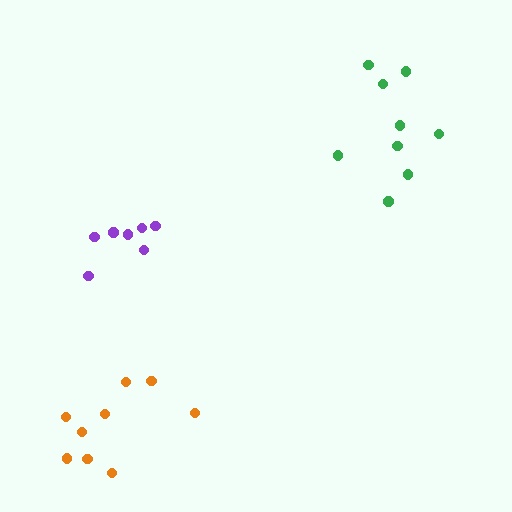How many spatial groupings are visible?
There are 3 spatial groupings.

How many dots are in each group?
Group 1: 7 dots, Group 2: 9 dots, Group 3: 9 dots (25 total).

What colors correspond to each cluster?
The clusters are colored: purple, green, orange.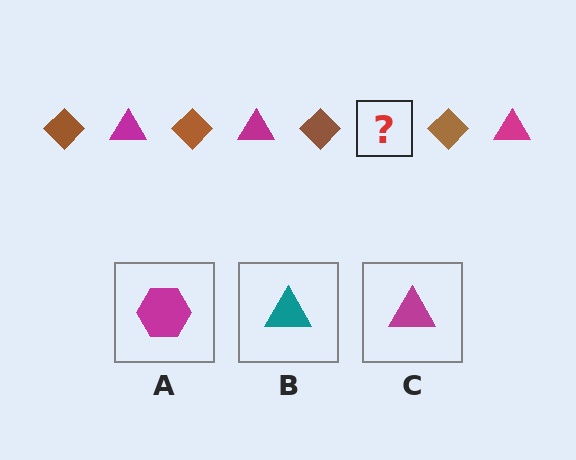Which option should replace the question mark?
Option C.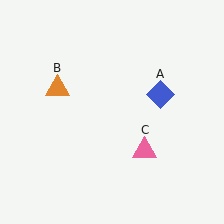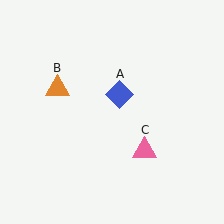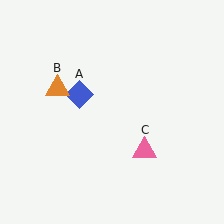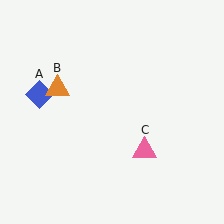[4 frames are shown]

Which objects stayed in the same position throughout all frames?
Orange triangle (object B) and pink triangle (object C) remained stationary.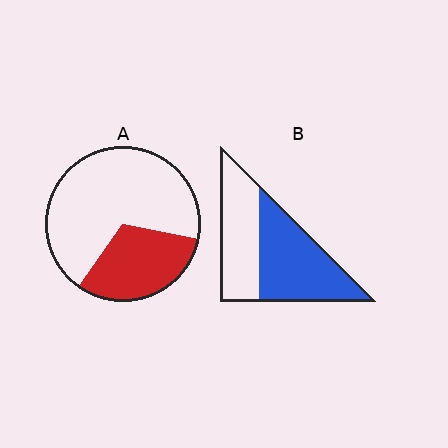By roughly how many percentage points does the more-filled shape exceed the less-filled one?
By roughly 25 percentage points (B over A).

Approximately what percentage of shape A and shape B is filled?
A is approximately 30% and B is approximately 55%.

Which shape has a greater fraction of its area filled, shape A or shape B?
Shape B.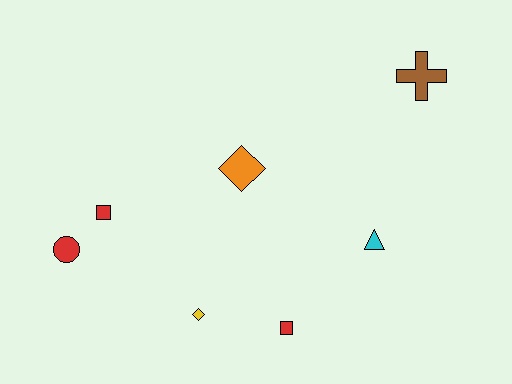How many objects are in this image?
There are 7 objects.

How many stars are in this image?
There are no stars.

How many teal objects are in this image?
There are no teal objects.